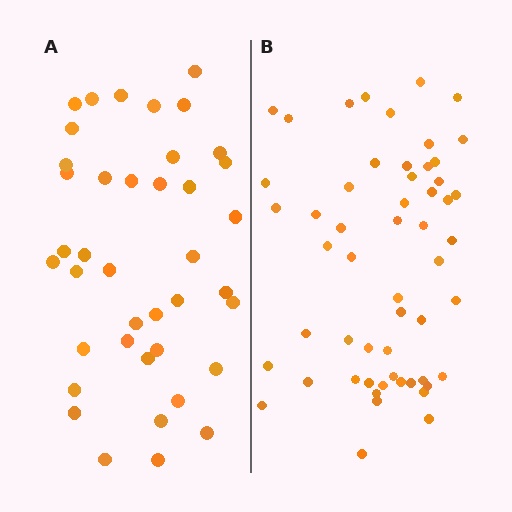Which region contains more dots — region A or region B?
Region B (the right region) has more dots.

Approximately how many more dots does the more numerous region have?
Region B has approximately 15 more dots than region A.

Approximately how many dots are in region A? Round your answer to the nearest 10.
About 40 dots.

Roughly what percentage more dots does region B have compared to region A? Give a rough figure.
About 40% more.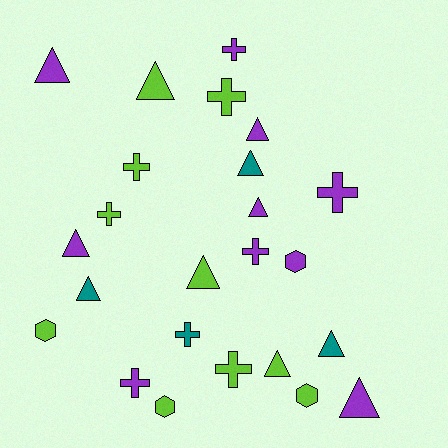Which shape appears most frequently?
Triangle, with 11 objects.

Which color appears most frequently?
Purple, with 10 objects.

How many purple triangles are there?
There are 5 purple triangles.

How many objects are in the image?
There are 24 objects.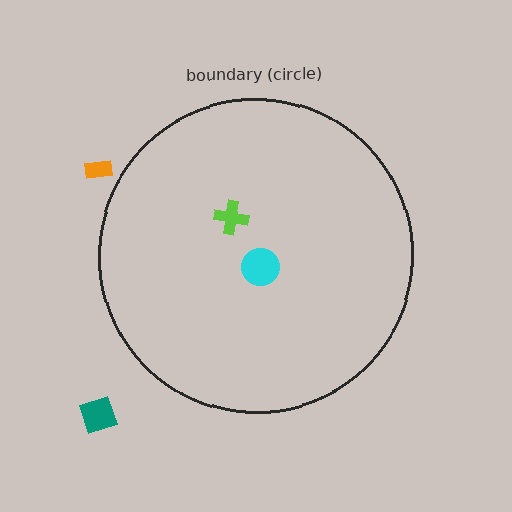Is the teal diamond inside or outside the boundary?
Outside.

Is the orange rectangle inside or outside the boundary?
Outside.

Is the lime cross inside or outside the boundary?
Inside.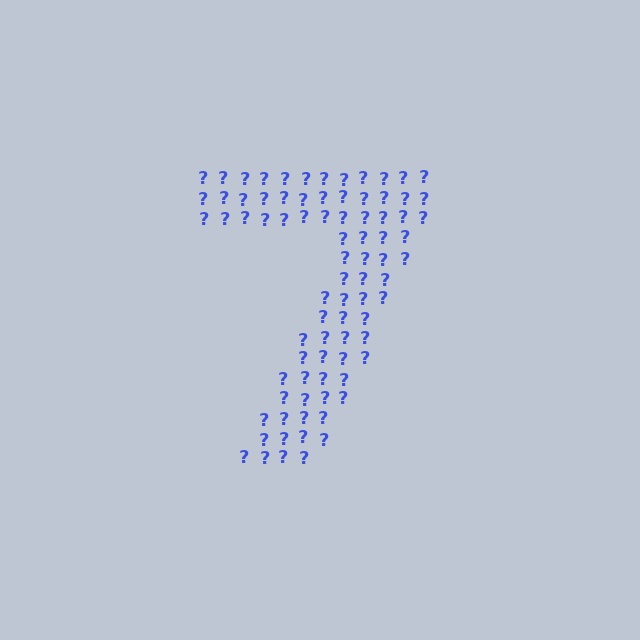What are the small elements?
The small elements are question marks.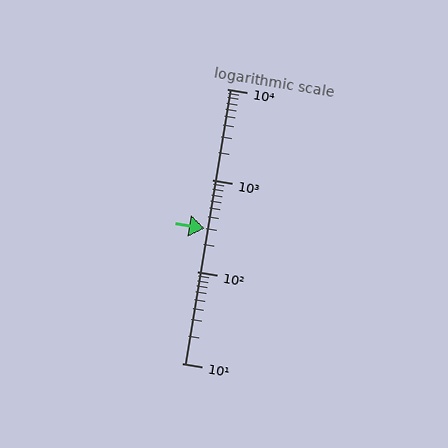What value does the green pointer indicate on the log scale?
The pointer indicates approximately 300.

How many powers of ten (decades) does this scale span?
The scale spans 3 decades, from 10 to 10000.